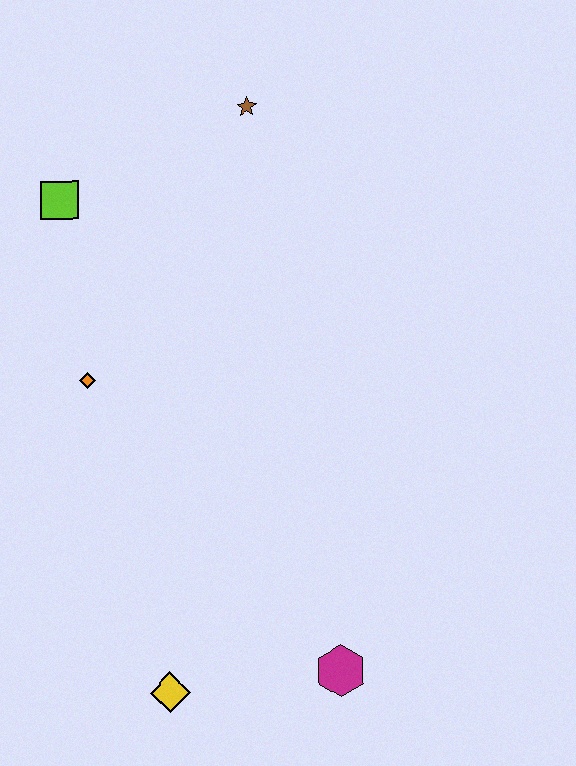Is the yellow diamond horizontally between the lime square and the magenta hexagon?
Yes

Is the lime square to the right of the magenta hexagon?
No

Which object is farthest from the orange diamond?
The magenta hexagon is farthest from the orange diamond.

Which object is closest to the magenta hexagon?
The yellow diamond is closest to the magenta hexagon.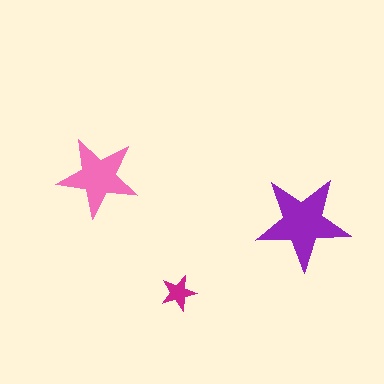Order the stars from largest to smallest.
the purple one, the pink one, the magenta one.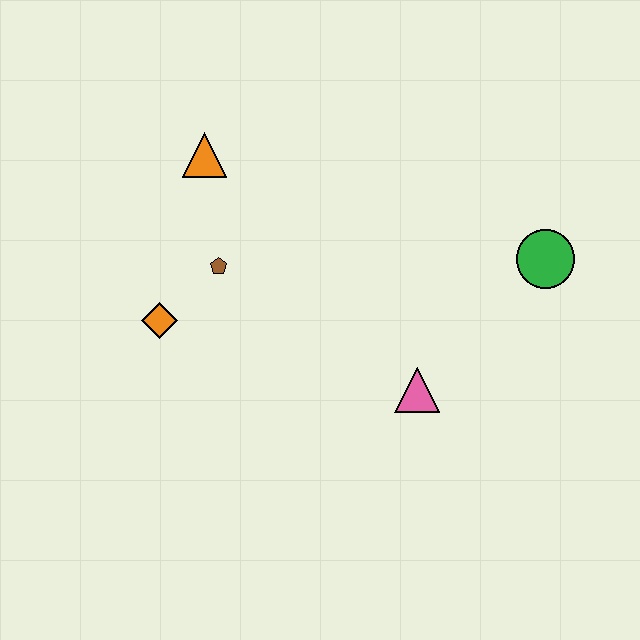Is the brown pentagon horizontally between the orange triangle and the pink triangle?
Yes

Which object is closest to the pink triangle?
The green circle is closest to the pink triangle.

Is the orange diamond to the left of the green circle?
Yes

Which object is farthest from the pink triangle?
The orange triangle is farthest from the pink triangle.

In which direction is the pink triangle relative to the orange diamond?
The pink triangle is to the right of the orange diamond.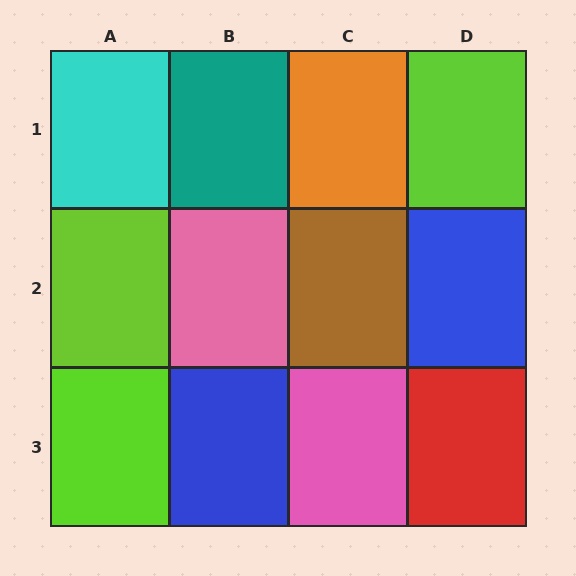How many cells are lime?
3 cells are lime.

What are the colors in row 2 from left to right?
Lime, pink, brown, blue.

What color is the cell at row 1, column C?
Orange.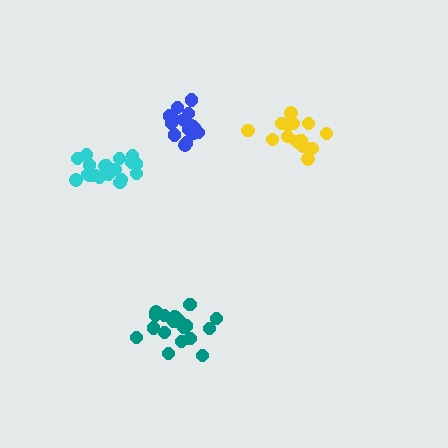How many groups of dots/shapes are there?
There are 4 groups.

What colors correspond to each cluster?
The clusters are colored: yellow, blue, cyan, teal.